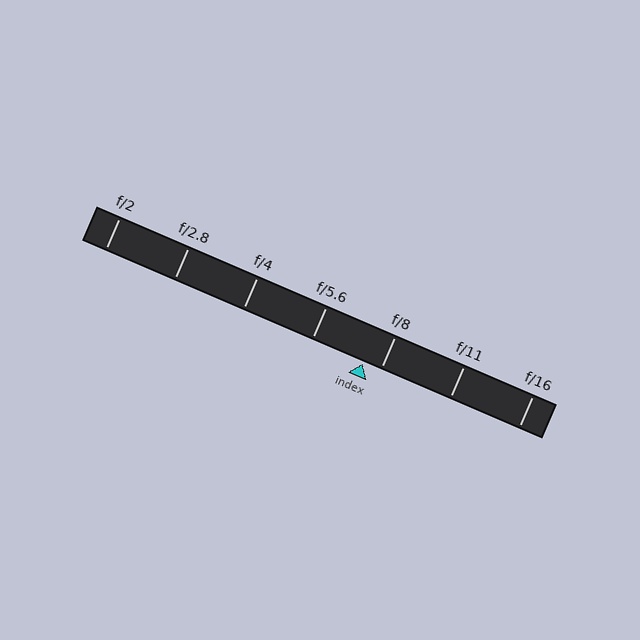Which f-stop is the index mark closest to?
The index mark is closest to f/8.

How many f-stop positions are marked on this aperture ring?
There are 7 f-stop positions marked.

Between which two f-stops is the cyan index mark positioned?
The index mark is between f/5.6 and f/8.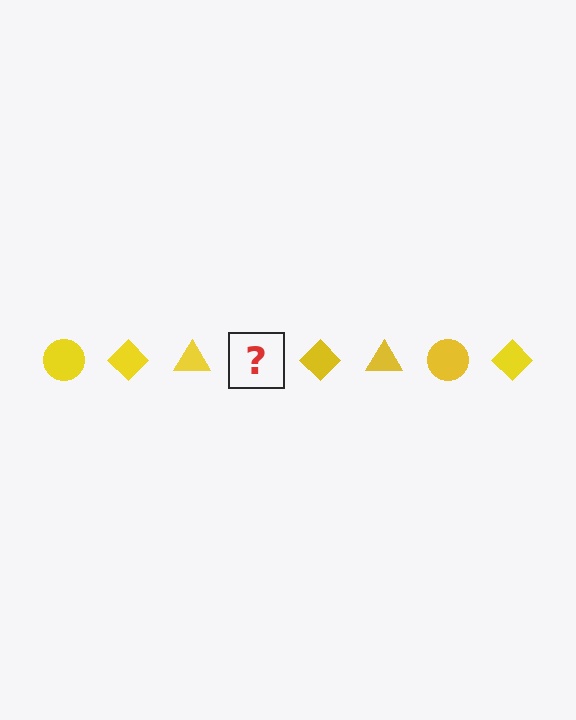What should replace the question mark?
The question mark should be replaced with a yellow circle.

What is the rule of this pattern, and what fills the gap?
The rule is that the pattern cycles through circle, diamond, triangle shapes in yellow. The gap should be filled with a yellow circle.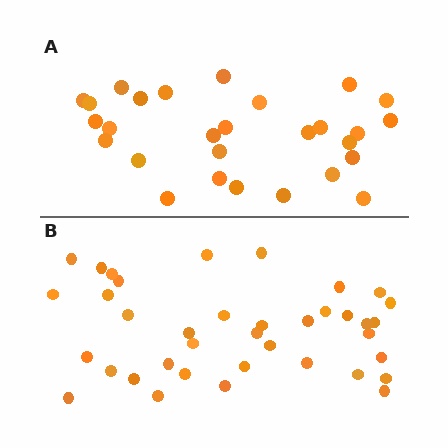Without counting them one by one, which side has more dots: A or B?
Region B (the bottom region) has more dots.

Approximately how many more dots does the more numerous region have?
Region B has roughly 10 or so more dots than region A.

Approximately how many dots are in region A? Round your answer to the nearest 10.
About 30 dots. (The exact count is 28, which rounds to 30.)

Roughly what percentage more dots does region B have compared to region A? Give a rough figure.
About 35% more.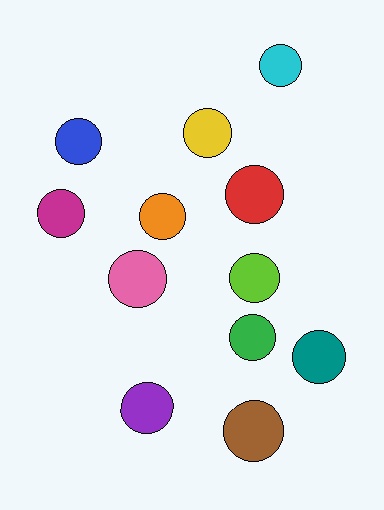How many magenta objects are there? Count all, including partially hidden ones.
There is 1 magenta object.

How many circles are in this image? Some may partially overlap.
There are 12 circles.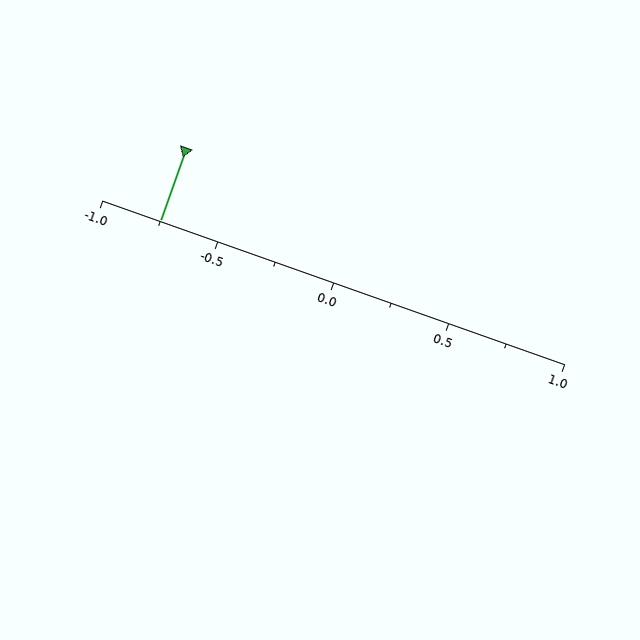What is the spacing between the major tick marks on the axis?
The major ticks are spaced 0.5 apart.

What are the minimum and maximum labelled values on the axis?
The axis runs from -1.0 to 1.0.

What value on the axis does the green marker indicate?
The marker indicates approximately -0.75.